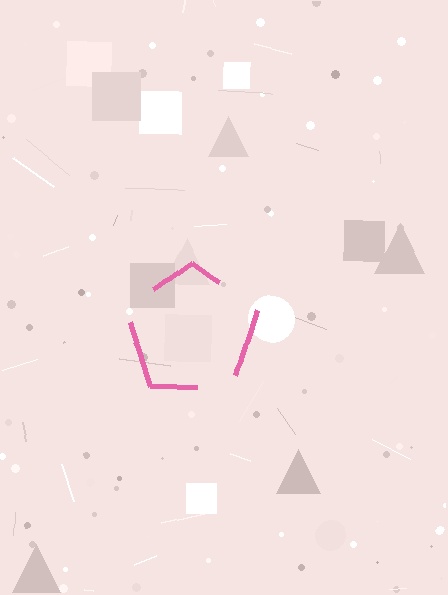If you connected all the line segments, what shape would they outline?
They would outline a pentagon.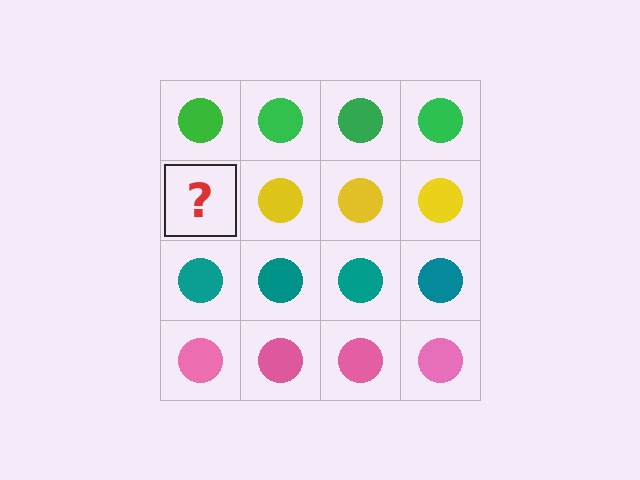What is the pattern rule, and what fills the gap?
The rule is that each row has a consistent color. The gap should be filled with a yellow circle.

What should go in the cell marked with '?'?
The missing cell should contain a yellow circle.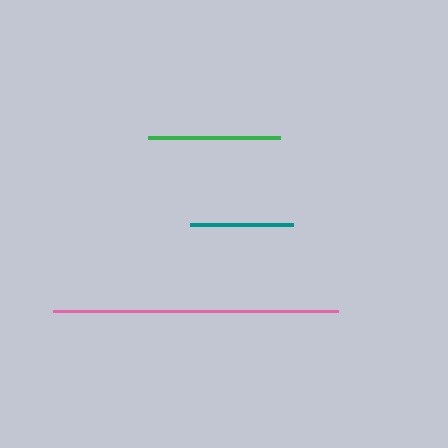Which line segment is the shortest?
The teal line is the shortest at approximately 103 pixels.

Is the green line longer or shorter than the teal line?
The green line is longer than the teal line.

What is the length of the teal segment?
The teal segment is approximately 103 pixels long.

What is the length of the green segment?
The green segment is approximately 132 pixels long.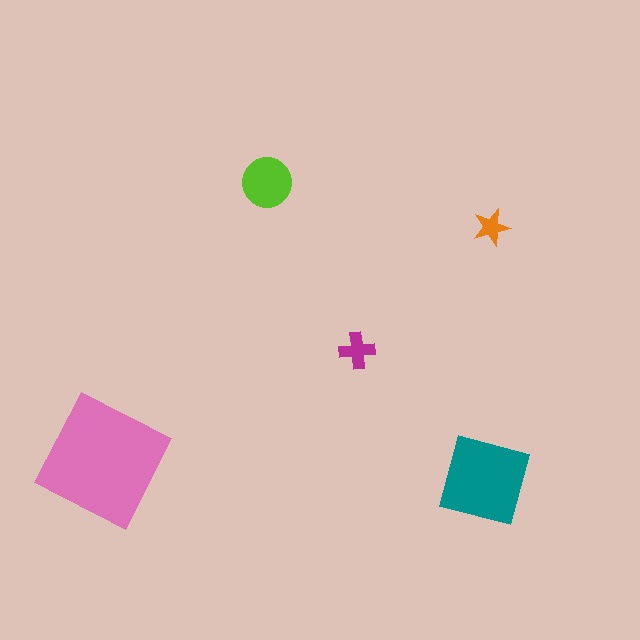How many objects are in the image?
There are 5 objects in the image.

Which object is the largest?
The pink square.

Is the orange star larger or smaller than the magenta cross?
Smaller.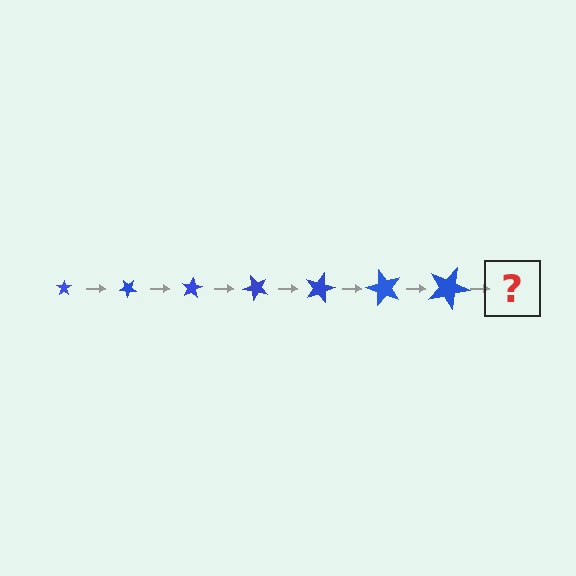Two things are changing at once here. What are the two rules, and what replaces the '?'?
The two rules are that the star grows larger each step and it rotates 40 degrees each step. The '?' should be a star, larger than the previous one and rotated 280 degrees from the start.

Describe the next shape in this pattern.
It should be a star, larger than the previous one and rotated 280 degrees from the start.